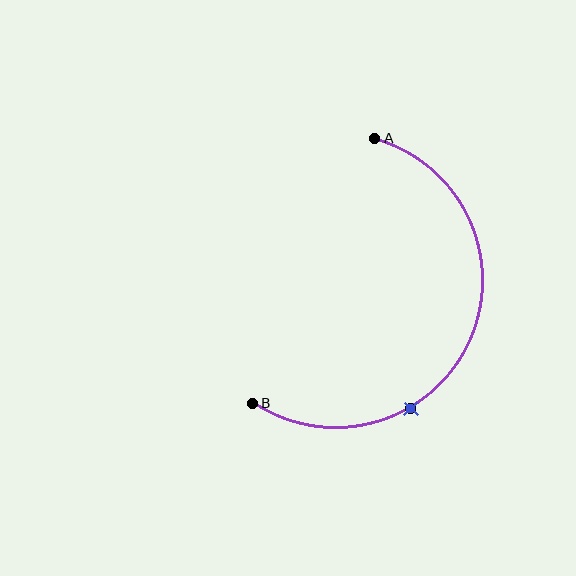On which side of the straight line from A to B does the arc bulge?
The arc bulges to the right of the straight line connecting A and B.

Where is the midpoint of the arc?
The arc midpoint is the point on the curve farthest from the straight line joining A and B. It sits to the right of that line.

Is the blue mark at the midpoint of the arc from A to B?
No. The blue mark lies on the arc but is closer to endpoint B. The arc midpoint would be at the point on the curve equidistant along the arc from both A and B.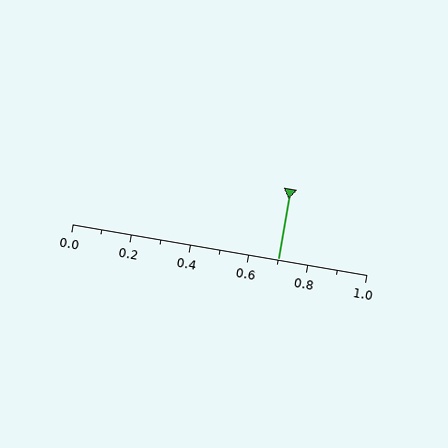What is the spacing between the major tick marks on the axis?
The major ticks are spaced 0.2 apart.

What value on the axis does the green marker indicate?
The marker indicates approximately 0.7.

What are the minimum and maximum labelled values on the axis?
The axis runs from 0.0 to 1.0.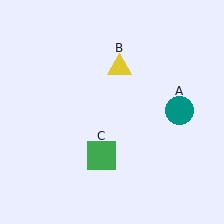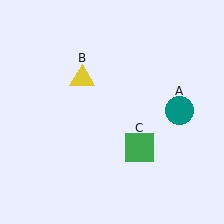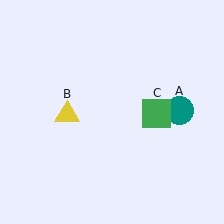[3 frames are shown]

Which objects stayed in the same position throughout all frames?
Teal circle (object A) remained stationary.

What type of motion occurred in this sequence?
The yellow triangle (object B), green square (object C) rotated counterclockwise around the center of the scene.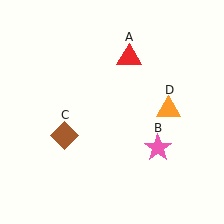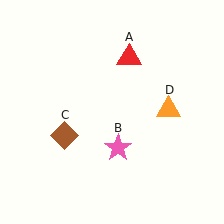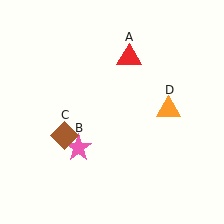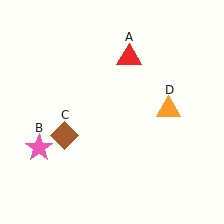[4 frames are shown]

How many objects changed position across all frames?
1 object changed position: pink star (object B).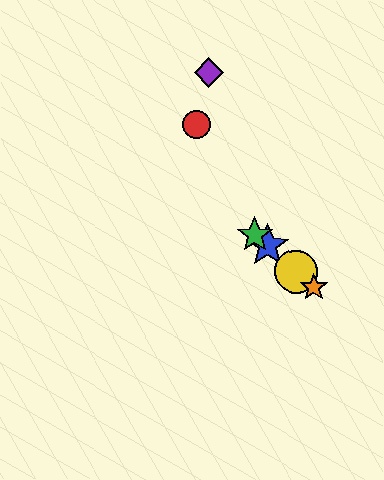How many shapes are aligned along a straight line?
4 shapes (the blue star, the green star, the yellow circle, the orange star) are aligned along a straight line.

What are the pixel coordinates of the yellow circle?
The yellow circle is at (296, 271).